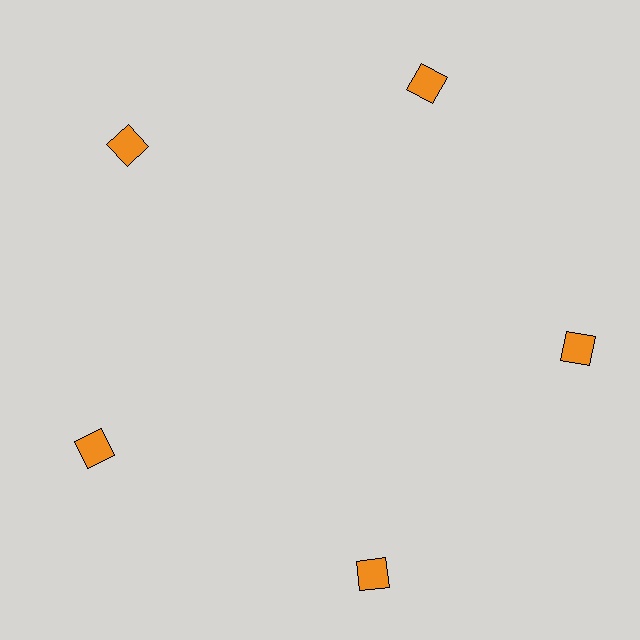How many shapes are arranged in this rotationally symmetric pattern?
There are 5 shapes, arranged in 5 groups of 1.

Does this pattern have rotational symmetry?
Yes, this pattern has 5-fold rotational symmetry. It looks the same after rotating 72 degrees around the center.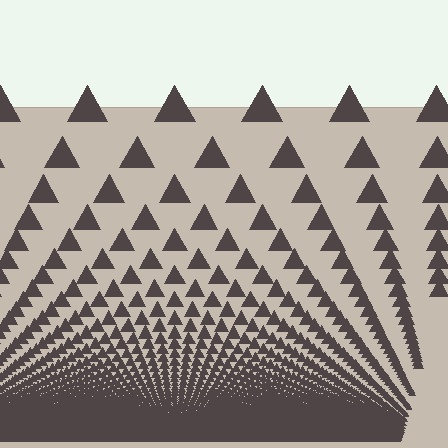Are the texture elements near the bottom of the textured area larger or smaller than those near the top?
Smaller. The gradient is inverted — elements near the bottom are smaller and denser.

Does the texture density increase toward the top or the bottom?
Density increases toward the bottom.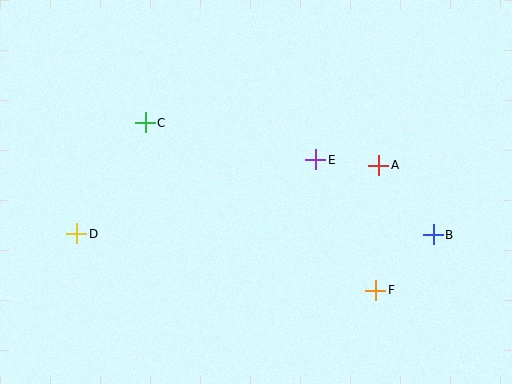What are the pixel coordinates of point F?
Point F is at (376, 290).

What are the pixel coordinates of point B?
Point B is at (433, 235).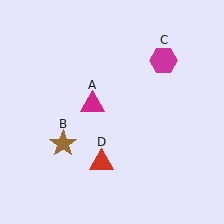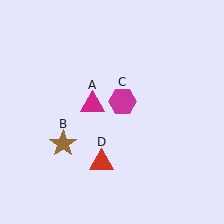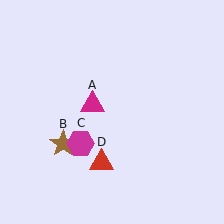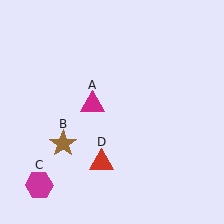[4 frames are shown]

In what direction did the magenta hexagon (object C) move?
The magenta hexagon (object C) moved down and to the left.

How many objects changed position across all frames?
1 object changed position: magenta hexagon (object C).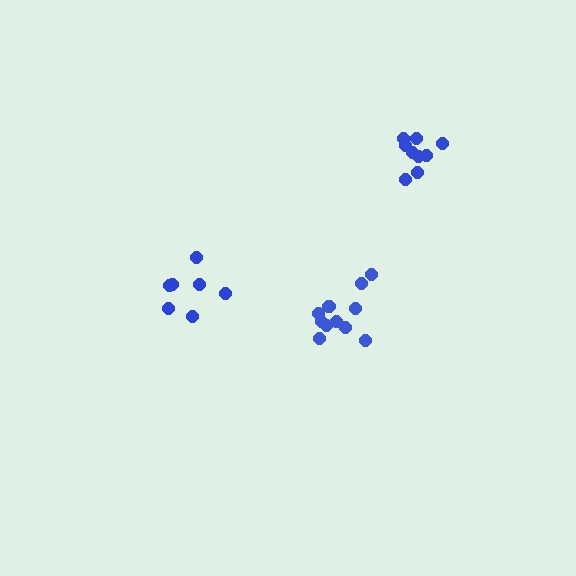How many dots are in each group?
Group 1: 7 dots, Group 2: 11 dots, Group 3: 9 dots (27 total).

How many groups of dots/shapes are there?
There are 3 groups.